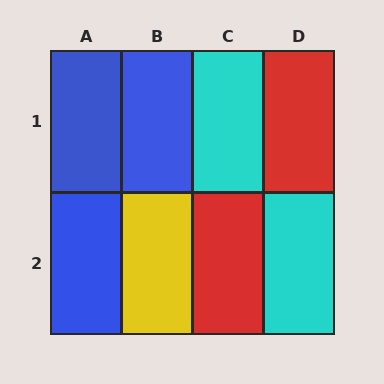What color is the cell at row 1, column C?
Cyan.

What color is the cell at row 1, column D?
Red.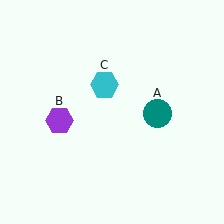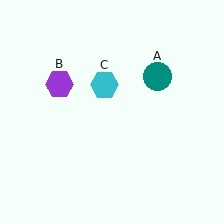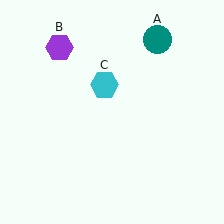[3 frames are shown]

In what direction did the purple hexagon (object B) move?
The purple hexagon (object B) moved up.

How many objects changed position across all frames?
2 objects changed position: teal circle (object A), purple hexagon (object B).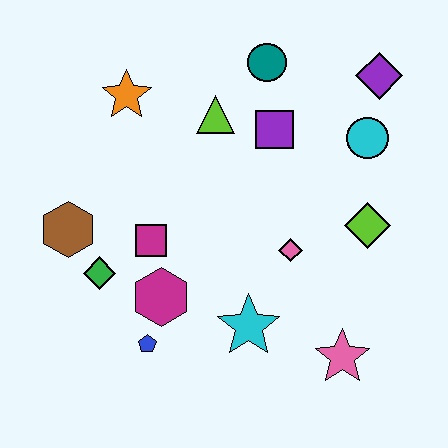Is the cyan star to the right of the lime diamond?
No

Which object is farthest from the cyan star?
The purple diamond is farthest from the cyan star.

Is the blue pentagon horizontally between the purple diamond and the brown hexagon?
Yes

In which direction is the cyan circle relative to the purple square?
The cyan circle is to the right of the purple square.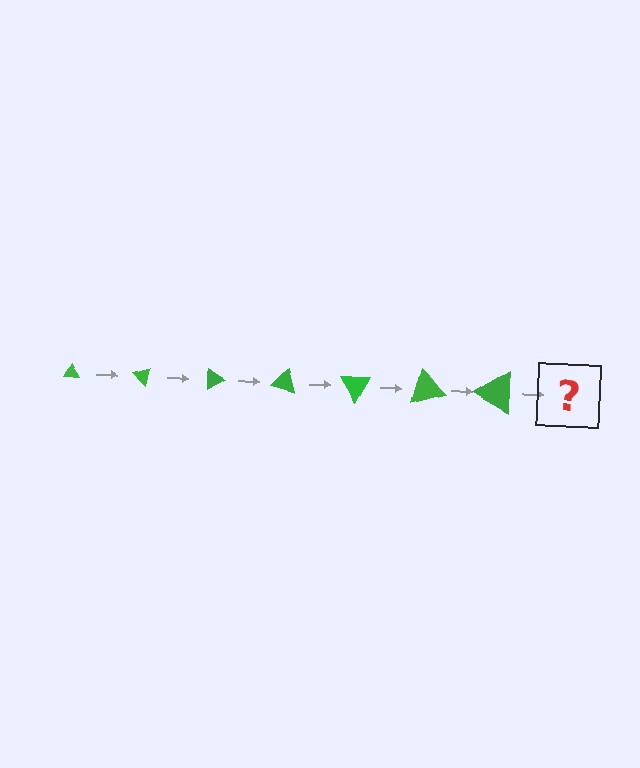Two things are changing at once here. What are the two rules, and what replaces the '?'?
The two rules are that the triangle grows larger each step and it rotates 45 degrees each step. The '?' should be a triangle, larger than the previous one and rotated 315 degrees from the start.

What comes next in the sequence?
The next element should be a triangle, larger than the previous one and rotated 315 degrees from the start.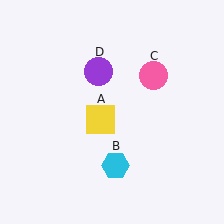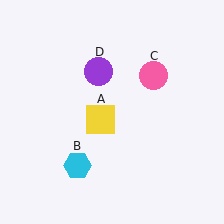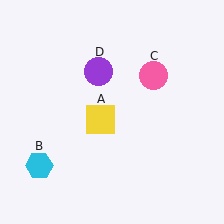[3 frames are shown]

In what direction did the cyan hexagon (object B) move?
The cyan hexagon (object B) moved left.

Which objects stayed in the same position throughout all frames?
Yellow square (object A) and pink circle (object C) and purple circle (object D) remained stationary.